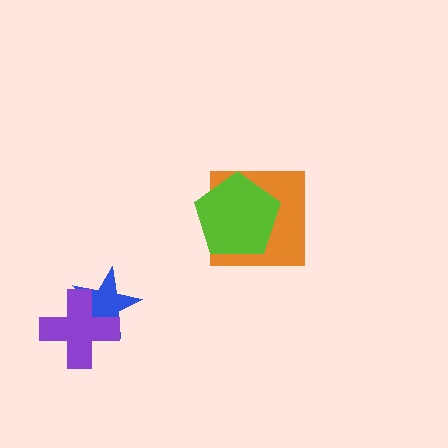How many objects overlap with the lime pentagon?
1 object overlaps with the lime pentagon.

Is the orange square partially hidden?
Yes, it is partially covered by another shape.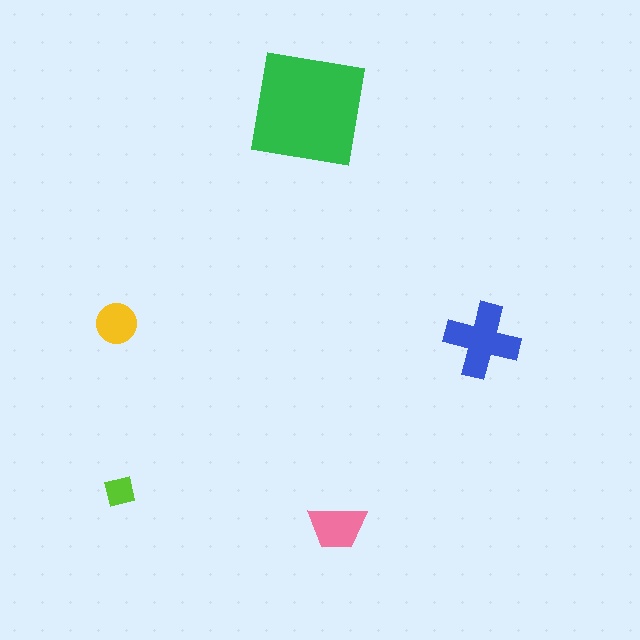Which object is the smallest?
The lime square.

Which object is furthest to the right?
The blue cross is rightmost.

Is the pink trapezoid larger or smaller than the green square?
Smaller.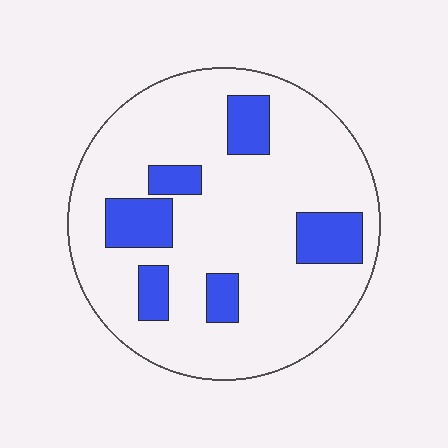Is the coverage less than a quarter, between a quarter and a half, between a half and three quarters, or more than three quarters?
Less than a quarter.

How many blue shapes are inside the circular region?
6.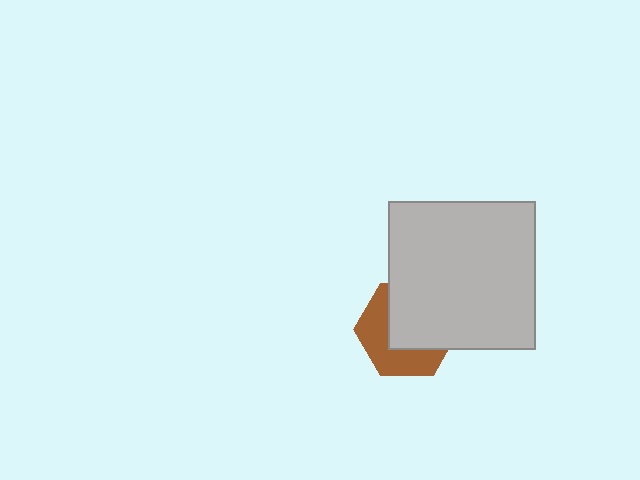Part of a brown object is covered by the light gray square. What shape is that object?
It is a hexagon.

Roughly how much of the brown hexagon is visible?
A small part of it is visible (roughly 45%).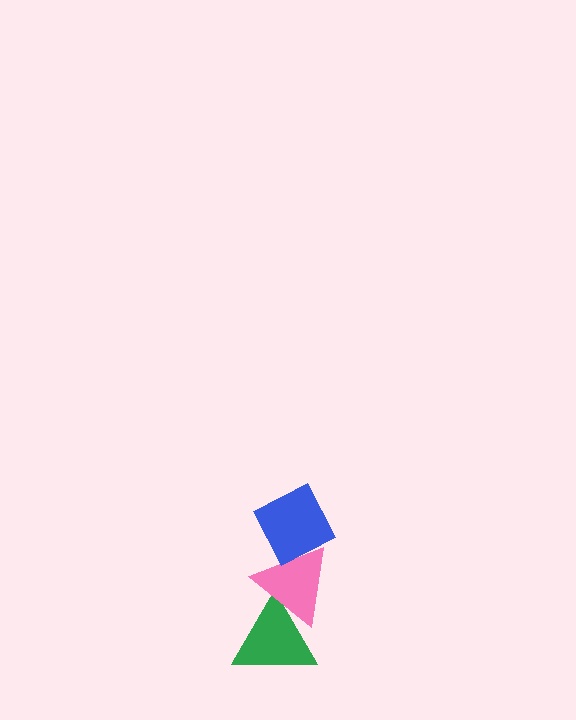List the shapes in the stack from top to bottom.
From top to bottom: the blue diamond, the pink triangle, the green triangle.